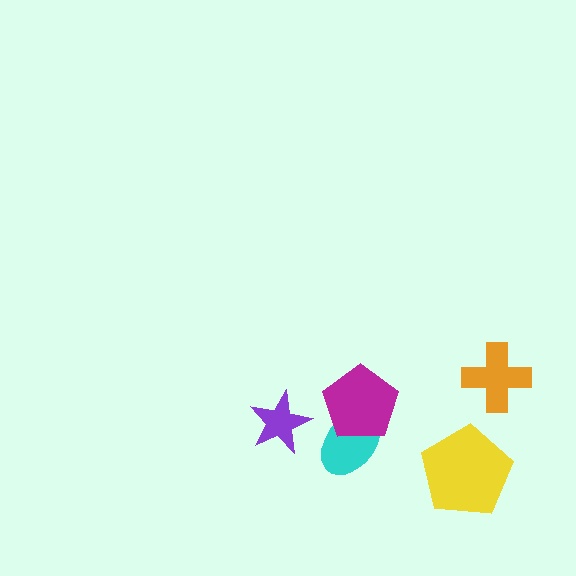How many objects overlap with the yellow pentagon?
0 objects overlap with the yellow pentagon.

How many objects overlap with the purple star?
0 objects overlap with the purple star.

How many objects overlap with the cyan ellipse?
1 object overlaps with the cyan ellipse.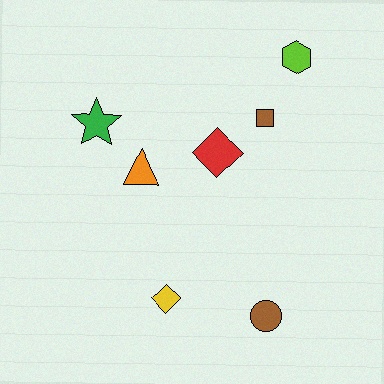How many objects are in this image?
There are 7 objects.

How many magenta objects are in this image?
There are no magenta objects.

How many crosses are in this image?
There are no crosses.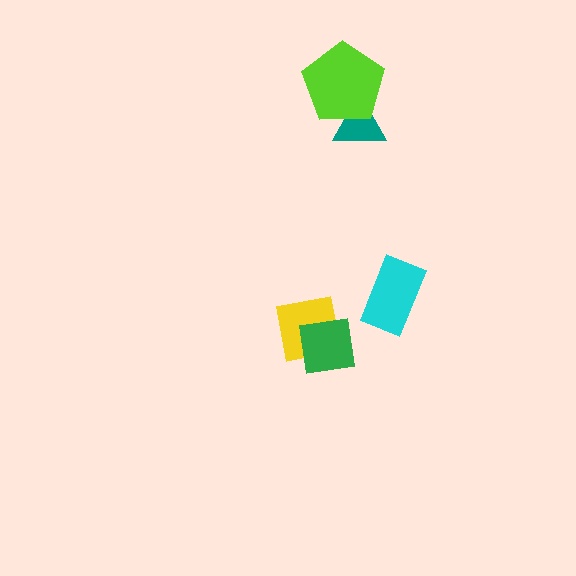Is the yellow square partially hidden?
Yes, it is partially covered by another shape.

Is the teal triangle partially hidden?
Yes, it is partially covered by another shape.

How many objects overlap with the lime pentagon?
1 object overlaps with the lime pentagon.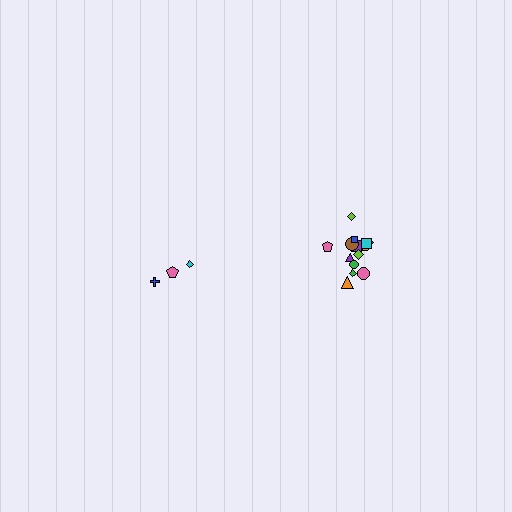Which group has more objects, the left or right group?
The right group.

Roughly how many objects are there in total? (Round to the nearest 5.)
Roughly 20 objects in total.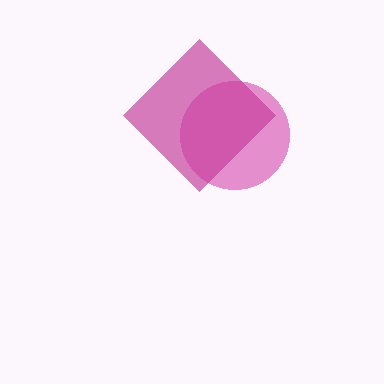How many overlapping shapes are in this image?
There are 2 overlapping shapes in the image.